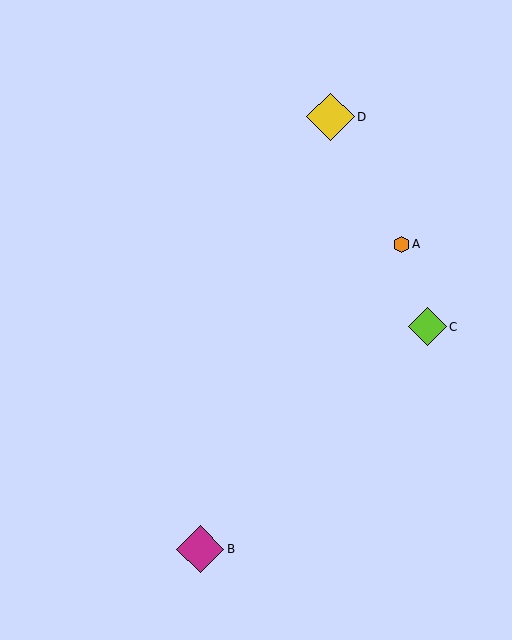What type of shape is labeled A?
Shape A is an orange hexagon.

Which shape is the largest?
The magenta diamond (labeled B) is the largest.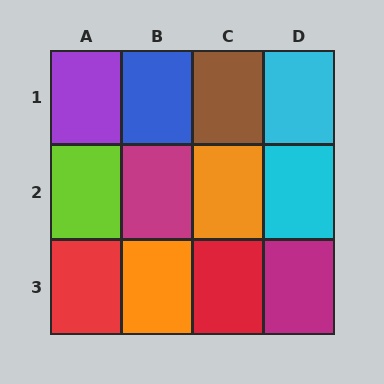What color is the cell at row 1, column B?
Blue.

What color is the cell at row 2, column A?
Lime.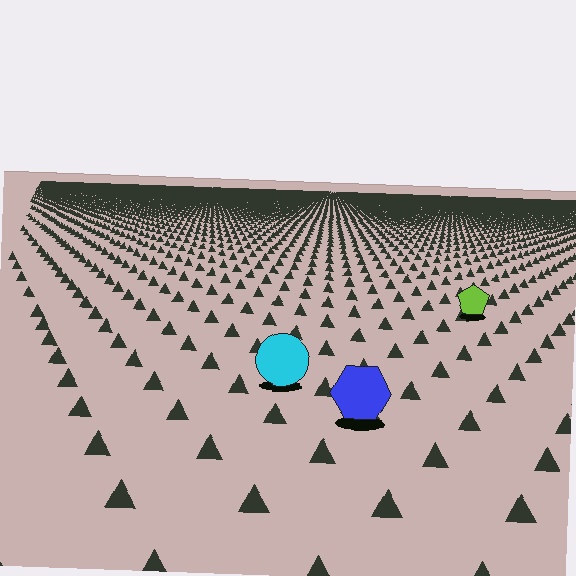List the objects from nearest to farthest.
From nearest to farthest: the blue hexagon, the cyan circle, the lime pentagon.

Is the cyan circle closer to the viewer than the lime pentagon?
Yes. The cyan circle is closer — you can tell from the texture gradient: the ground texture is coarser near it.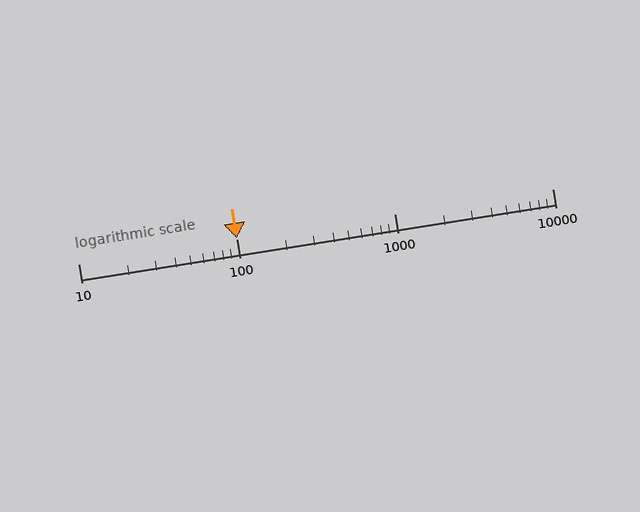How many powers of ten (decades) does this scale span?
The scale spans 3 decades, from 10 to 10000.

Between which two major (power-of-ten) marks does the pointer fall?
The pointer is between 100 and 1000.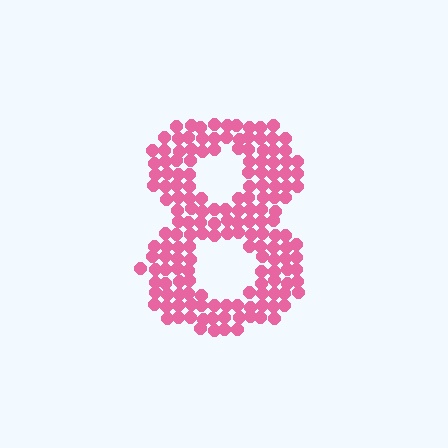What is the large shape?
The large shape is the digit 8.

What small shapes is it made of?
It is made of small circles.